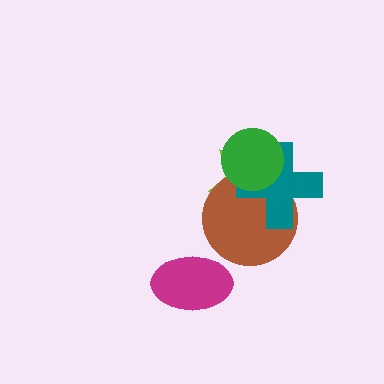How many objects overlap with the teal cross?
3 objects overlap with the teal cross.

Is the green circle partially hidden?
No, no other shape covers it.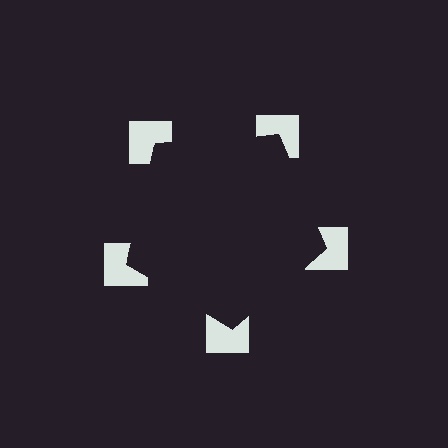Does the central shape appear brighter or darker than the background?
It typically appears slightly darker than the background, even though no actual brightness change is drawn.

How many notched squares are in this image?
There are 5 — one at each vertex of the illusory pentagon.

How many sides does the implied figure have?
5 sides.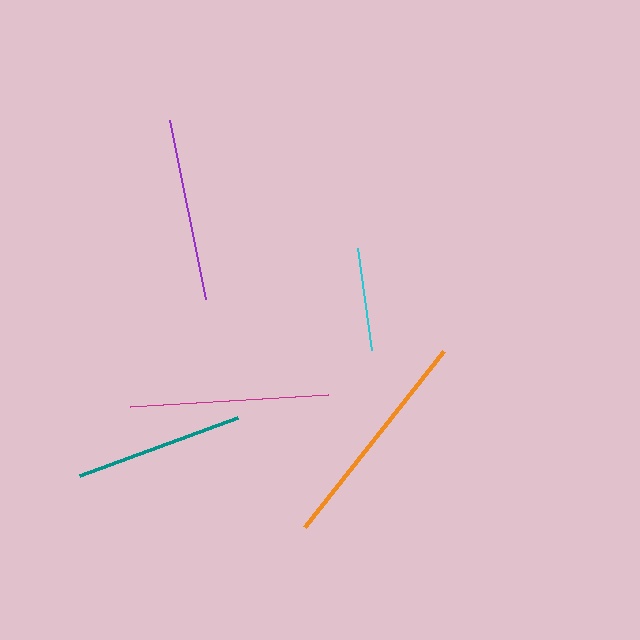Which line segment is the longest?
The orange line is the longest at approximately 224 pixels.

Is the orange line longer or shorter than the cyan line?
The orange line is longer than the cyan line.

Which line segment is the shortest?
The cyan line is the shortest at approximately 104 pixels.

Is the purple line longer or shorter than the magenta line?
The magenta line is longer than the purple line.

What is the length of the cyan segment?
The cyan segment is approximately 104 pixels long.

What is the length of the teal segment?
The teal segment is approximately 168 pixels long.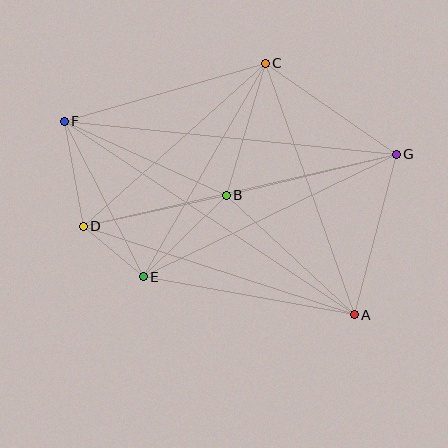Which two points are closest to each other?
Points D and E are closest to each other.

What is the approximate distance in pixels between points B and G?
The distance between B and G is approximately 175 pixels.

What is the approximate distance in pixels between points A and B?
The distance between A and B is approximately 175 pixels.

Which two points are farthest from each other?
Points A and F are farthest from each other.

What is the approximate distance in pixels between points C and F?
The distance between C and F is approximately 209 pixels.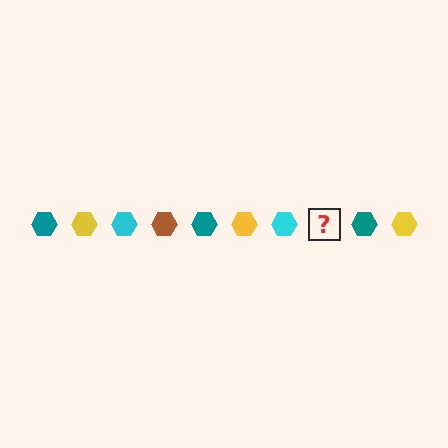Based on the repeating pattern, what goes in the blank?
The blank should be a brown hexagon.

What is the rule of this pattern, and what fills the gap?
The rule is that the pattern cycles through teal, yellow, cyan, brown hexagons. The gap should be filled with a brown hexagon.